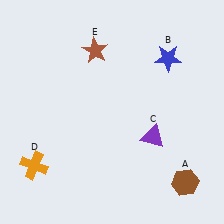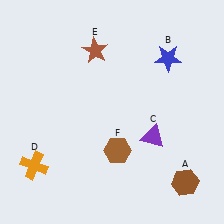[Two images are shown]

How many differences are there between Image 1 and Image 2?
There is 1 difference between the two images.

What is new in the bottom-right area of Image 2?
A brown hexagon (F) was added in the bottom-right area of Image 2.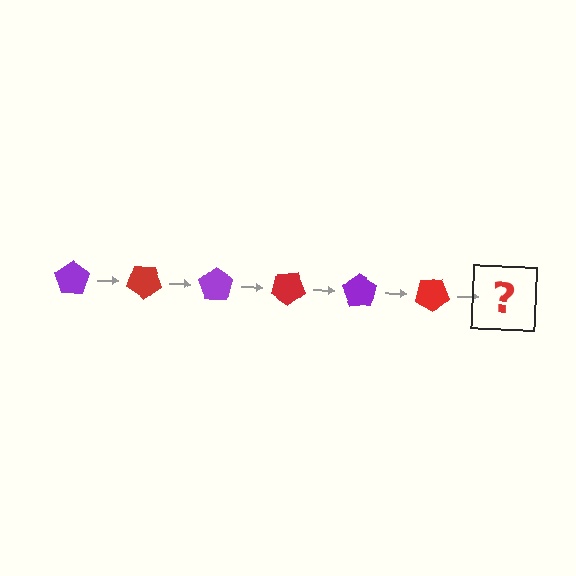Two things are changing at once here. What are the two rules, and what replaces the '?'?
The two rules are that it rotates 35 degrees each step and the color cycles through purple and red. The '?' should be a purple pentagon, rotated 210 degrees from the start.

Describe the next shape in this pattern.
It should be a purple pentagon, rotated 210 degrees from the start.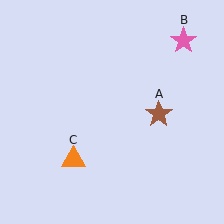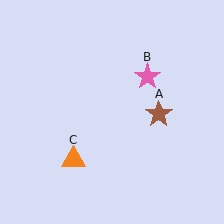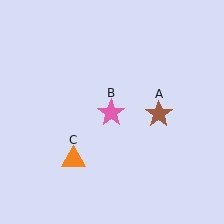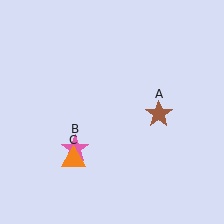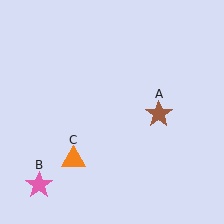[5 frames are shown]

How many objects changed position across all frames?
1 object changed position: pink star (object B).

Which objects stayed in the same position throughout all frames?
Brown star (object A) and orange triangle (object C) remained stationary.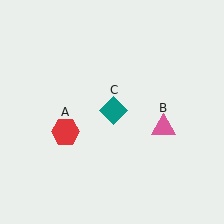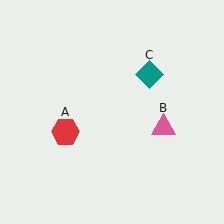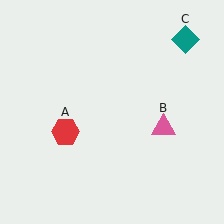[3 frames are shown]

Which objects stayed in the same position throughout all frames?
Red hexagon (object A) and pink triangle (object B) remained stationary.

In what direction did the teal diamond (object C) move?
The teal diamond (object C) moved up and to the right.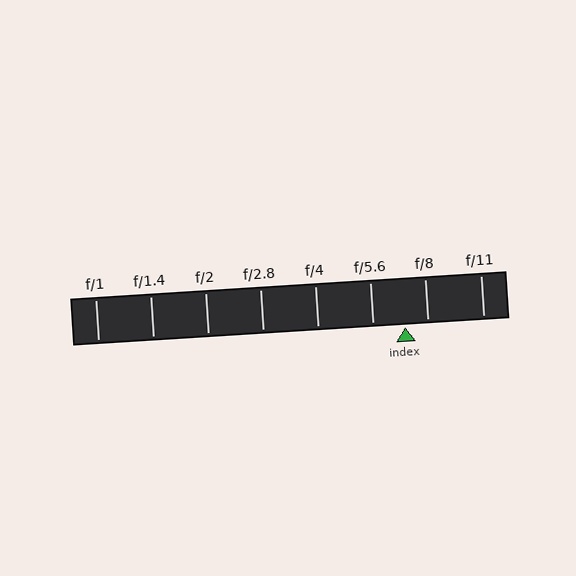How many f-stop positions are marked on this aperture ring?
There are 8 f-stop positions marked.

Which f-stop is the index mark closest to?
The index mark is closest to f/8.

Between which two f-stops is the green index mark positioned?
The index mark is between f/5.6 and f/8.